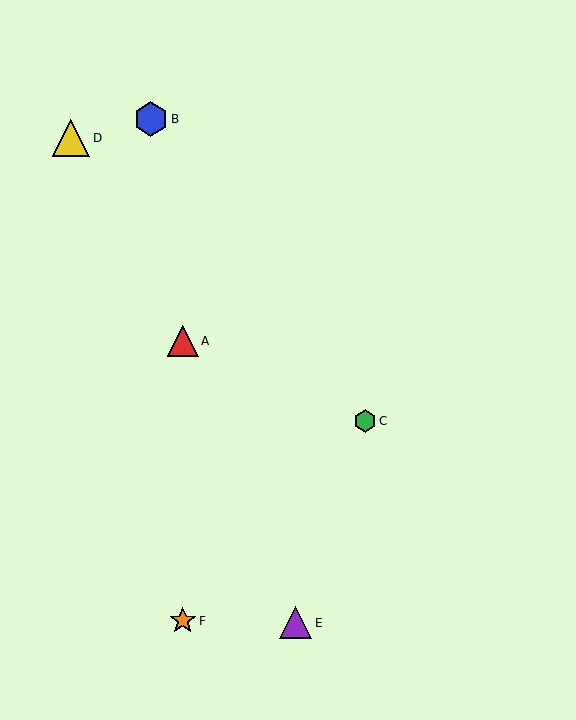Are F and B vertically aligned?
No, F is at x≈183 and B is at x≈151.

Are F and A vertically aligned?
Yes, both are at x≈183.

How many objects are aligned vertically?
2 objects (A, F) are aligned vertically.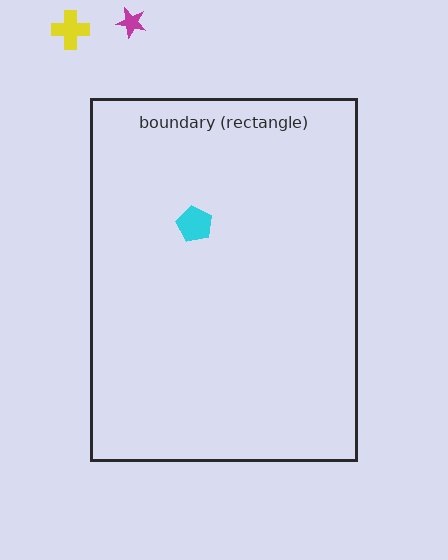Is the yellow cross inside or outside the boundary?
Outside.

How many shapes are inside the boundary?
1 inside, 2 outside.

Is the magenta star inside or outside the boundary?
Outside.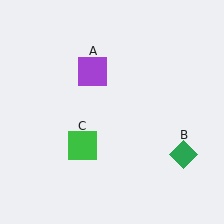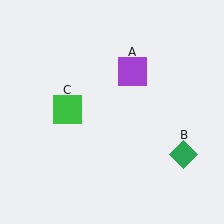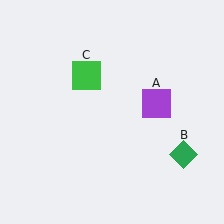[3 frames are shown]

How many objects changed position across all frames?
2 objects changed position: purple square (object A), green square (object C).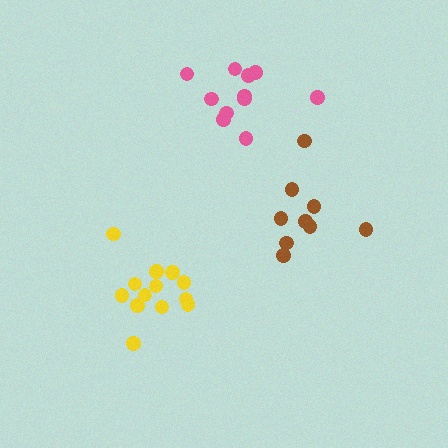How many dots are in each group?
Group 1: 9 dots, Group 2: 11 dots, Group 3: 13 dots (33 total).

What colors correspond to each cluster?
The clusters are colored: brown, pink, yellow.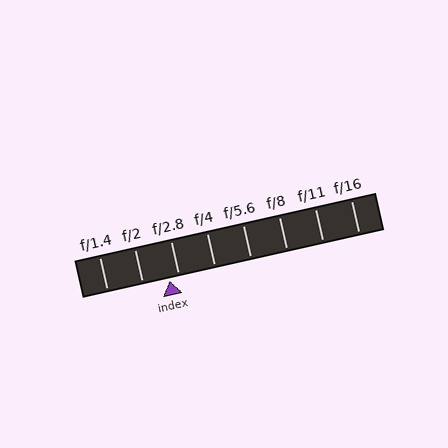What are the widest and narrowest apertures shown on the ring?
The widest aperture shown is f/1.4 and the narrowest is f/16.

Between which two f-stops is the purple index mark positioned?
The index mark is between f/2 and f/2.8.